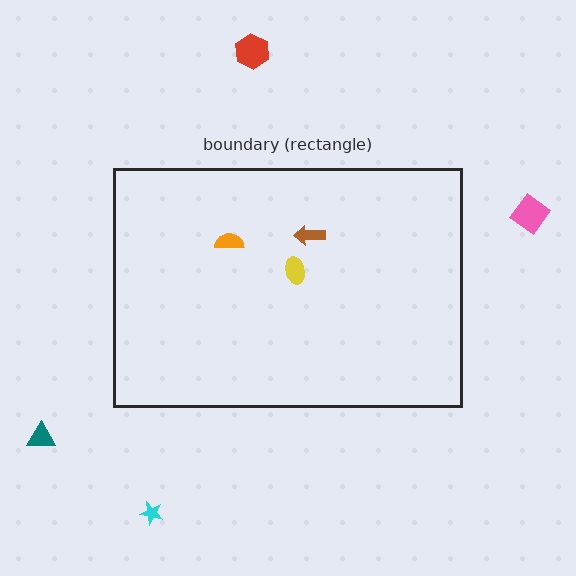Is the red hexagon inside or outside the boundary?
Outside.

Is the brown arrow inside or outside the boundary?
Inside.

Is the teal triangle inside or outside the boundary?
Outside.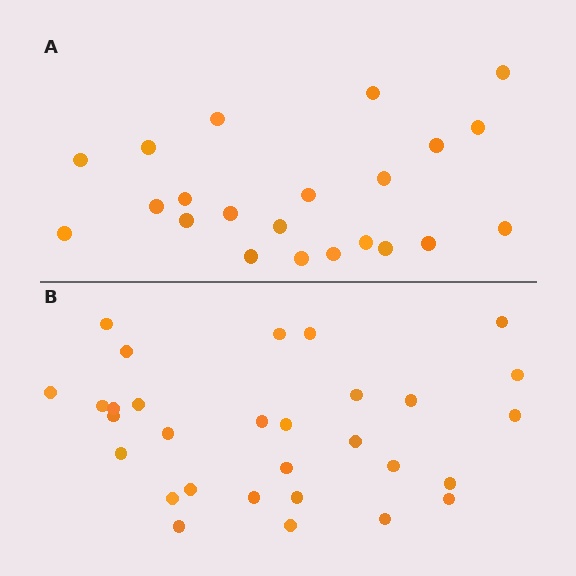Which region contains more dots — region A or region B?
Region B (the bottom region) has more dots.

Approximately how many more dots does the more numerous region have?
Region B has roughly 8 or so more dots than region A.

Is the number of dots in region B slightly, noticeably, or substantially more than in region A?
Region B has noticeably more, but not dramatically so. The ratio is roughly 1.4 to 1.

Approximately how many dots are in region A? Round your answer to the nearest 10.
About 20 dots. (The exact count is 22, which rounds to 20.)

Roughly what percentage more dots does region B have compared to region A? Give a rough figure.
About 35% more.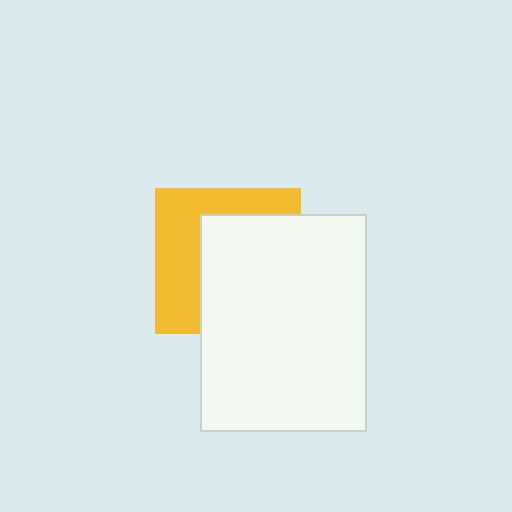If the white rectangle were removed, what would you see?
You would see the complete yellow square.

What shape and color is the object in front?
The object in front is a white rectangle.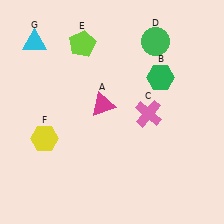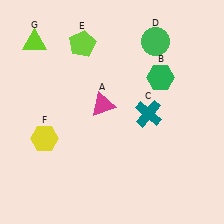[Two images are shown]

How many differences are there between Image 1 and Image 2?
There are 2 differences between the two images.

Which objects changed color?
C changed from pink to teal. G changed from cyan to lime.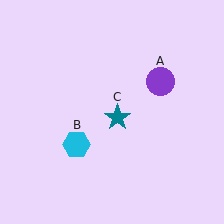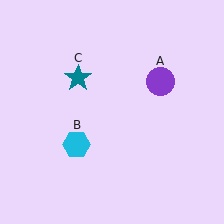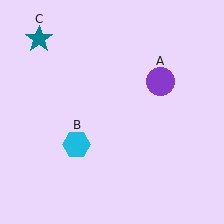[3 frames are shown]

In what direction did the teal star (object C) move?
The teal star (object C) moved up and to the left.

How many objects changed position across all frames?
1 object changed position: teal star (object C).